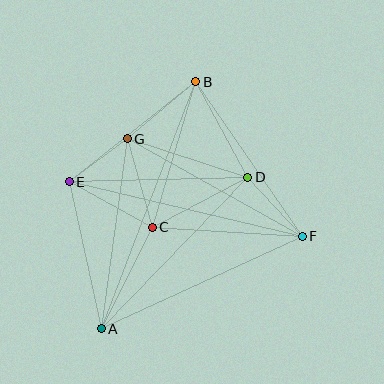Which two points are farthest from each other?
Points A and B are farthest from each other.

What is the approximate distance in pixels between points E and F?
The distance between E and F is approximately 240 pixels.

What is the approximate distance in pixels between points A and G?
The distance between A and G is approximately 192 pixels.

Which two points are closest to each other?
Points E and G are closest to each other.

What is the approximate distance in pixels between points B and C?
The distance between B and C is approximately 152 pixels.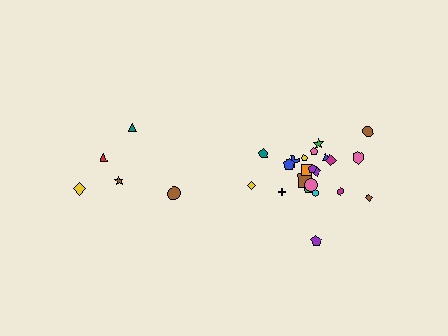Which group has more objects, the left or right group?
The right group.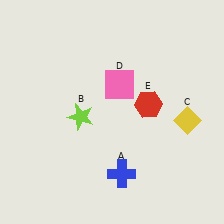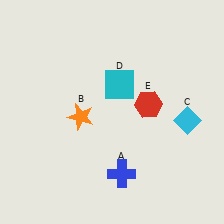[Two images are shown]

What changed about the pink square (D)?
In Image 1, D is pink. In Image 2, it changed to cyan.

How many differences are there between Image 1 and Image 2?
There are 3 differences between the two images.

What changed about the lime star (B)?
In Image 1, B is lime. In Image 2, it changed to orange.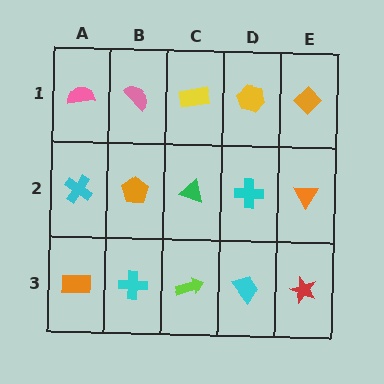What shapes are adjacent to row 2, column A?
A pink semicircle (row 1, column A), an orange rectangle (row 3, column A), an orange pentagon (row 2, column B).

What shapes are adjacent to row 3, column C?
A green triangle (row 2, column C), a cyan cross (row 3, column B), a cyan trapezoid (row 3, column D).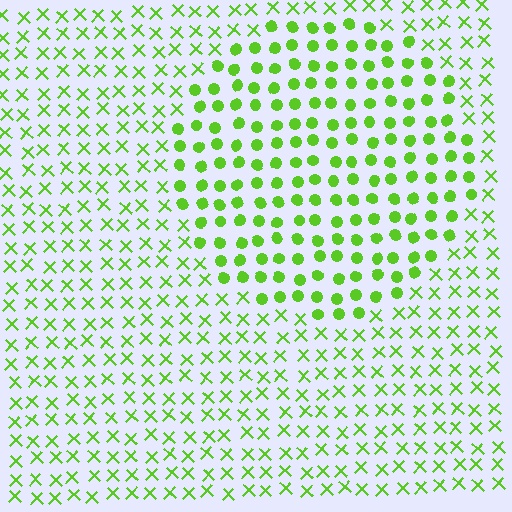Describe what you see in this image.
The image is filled with small lime elements arranged in a uniform grid. A circle-shaped region contains circles, while the surrounding area contains X marks. The boundary is defined purely by the change in element shape.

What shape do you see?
I see a circle.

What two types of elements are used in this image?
The image uses circles inside the circle region and X marks outside it.